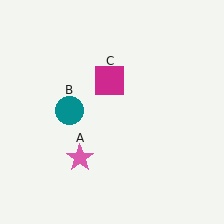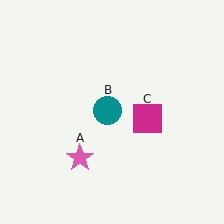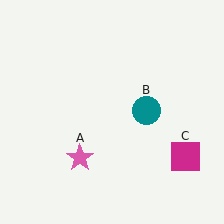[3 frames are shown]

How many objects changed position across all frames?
2 objects changed position: teal circle (object B), magenta square (object C).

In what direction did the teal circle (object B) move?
The teal circle (object B) moved right.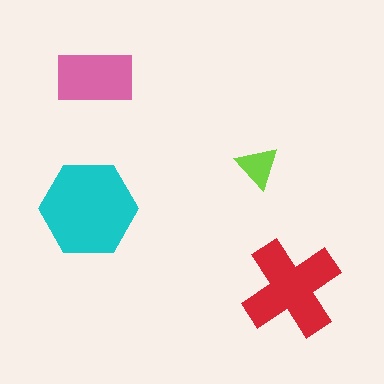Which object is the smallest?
The lime triangle.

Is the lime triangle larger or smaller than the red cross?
Smaller.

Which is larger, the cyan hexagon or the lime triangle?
The cyan hexagon.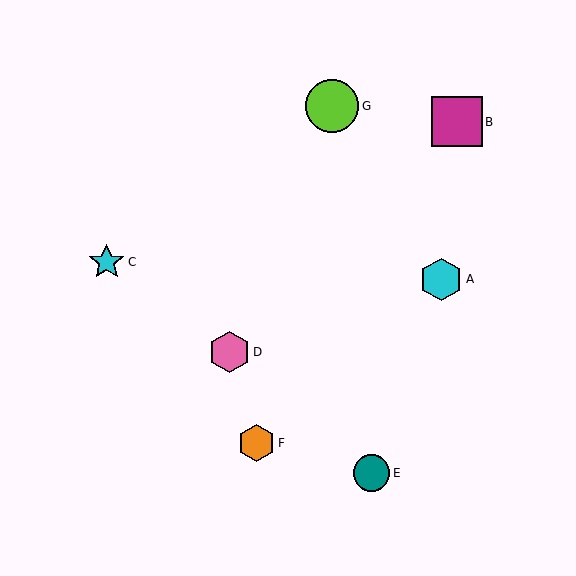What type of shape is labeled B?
Shape B is a magenta square.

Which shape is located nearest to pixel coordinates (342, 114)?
The lime circle (labeled G) at (332, 106) is nearest to that location.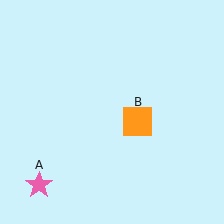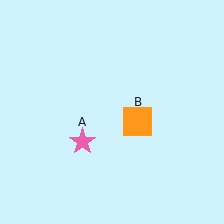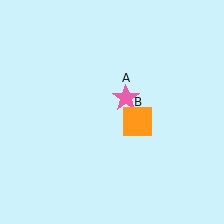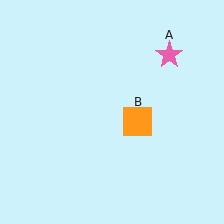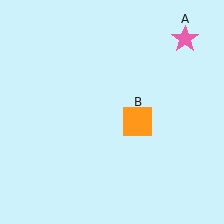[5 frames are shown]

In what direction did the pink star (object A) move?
The pink star (object A) moved up and to the right.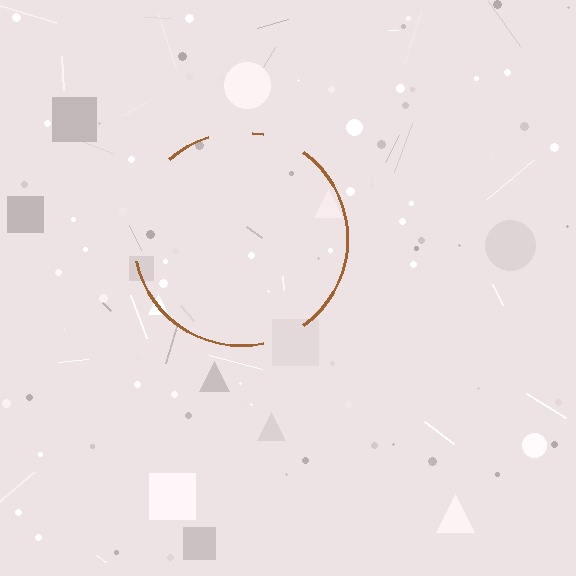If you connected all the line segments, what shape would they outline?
They would outline a circle.